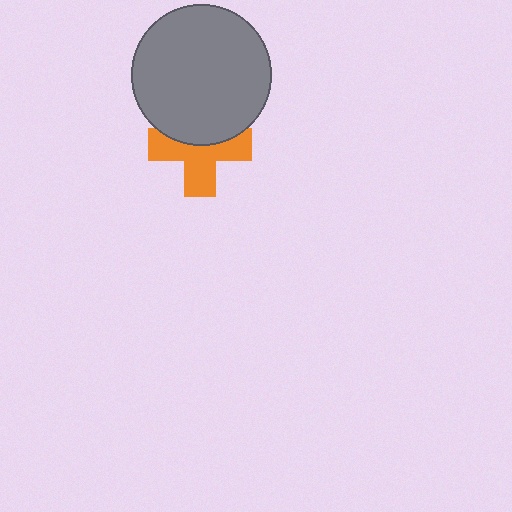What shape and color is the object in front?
The object in front is a gray circle.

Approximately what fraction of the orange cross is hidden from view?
Roughly 40% of the orange cross is hidden behind the gray circle.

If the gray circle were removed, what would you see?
You would see the complete orange cross.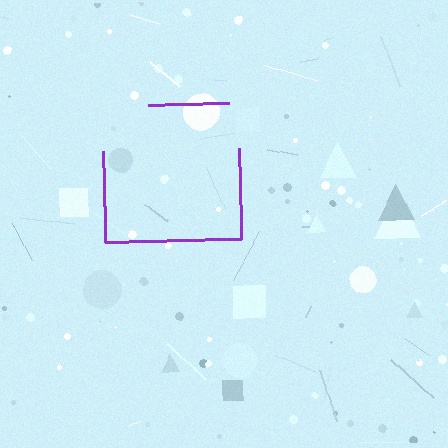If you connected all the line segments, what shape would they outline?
They would outline a square.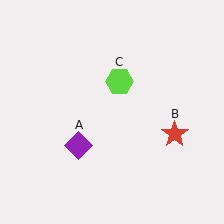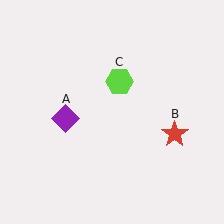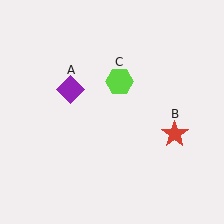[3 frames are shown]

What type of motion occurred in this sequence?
The purple diamond (object A) rotated clockwise around the center of the scene.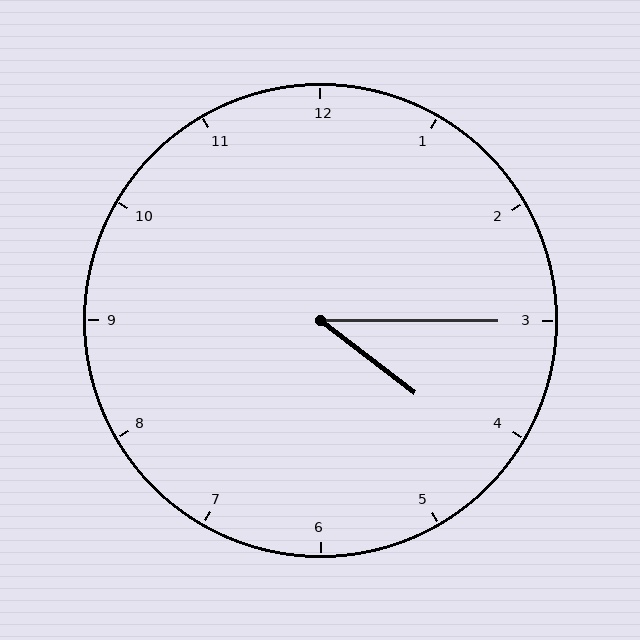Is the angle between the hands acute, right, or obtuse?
It is acute.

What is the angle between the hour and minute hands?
Approximately 38 degrees.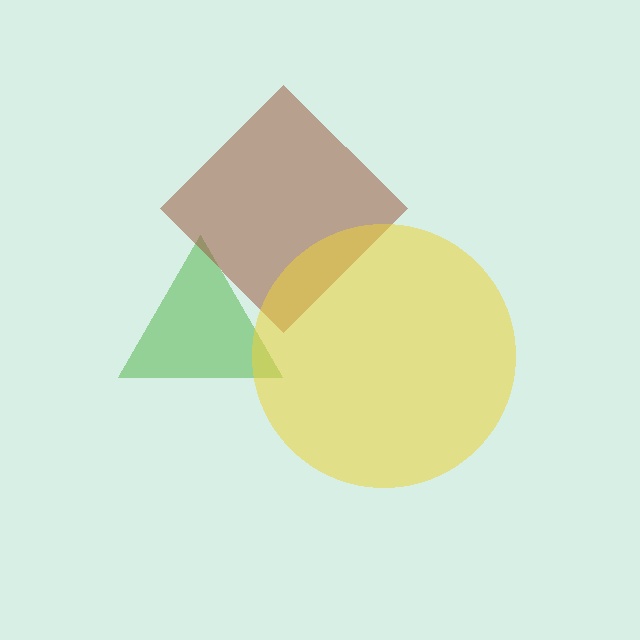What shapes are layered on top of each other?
The layered shapes are: a green triangle, a brown diamond, a yellow circle.